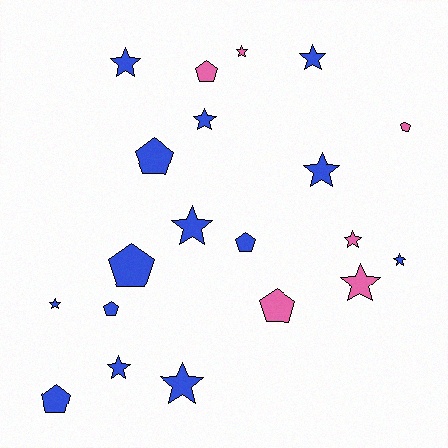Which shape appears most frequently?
Star, with 12 objects.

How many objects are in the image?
There are 20 objects.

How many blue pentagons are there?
There are 5 blue pentagons.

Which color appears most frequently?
Blue, with 14 objects.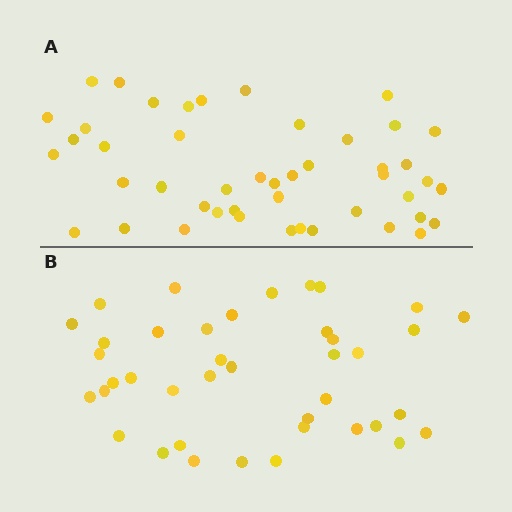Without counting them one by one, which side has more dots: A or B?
Region A (the top region) has more dots.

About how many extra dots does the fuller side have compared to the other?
Region A has about 6 more dots than region B.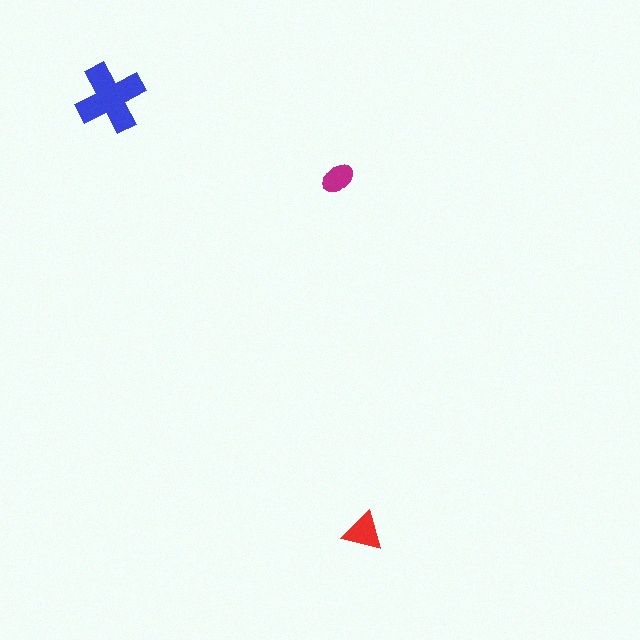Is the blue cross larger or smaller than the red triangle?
Larger.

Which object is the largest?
The blue cross.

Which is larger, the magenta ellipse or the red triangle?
The red triangle.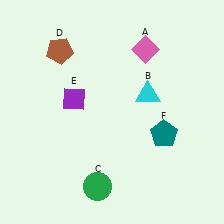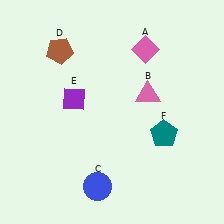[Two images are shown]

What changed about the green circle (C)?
In Image 1, C is green. In Image 2, it changed to blue.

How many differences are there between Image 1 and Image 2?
There are 2 differences between the two images.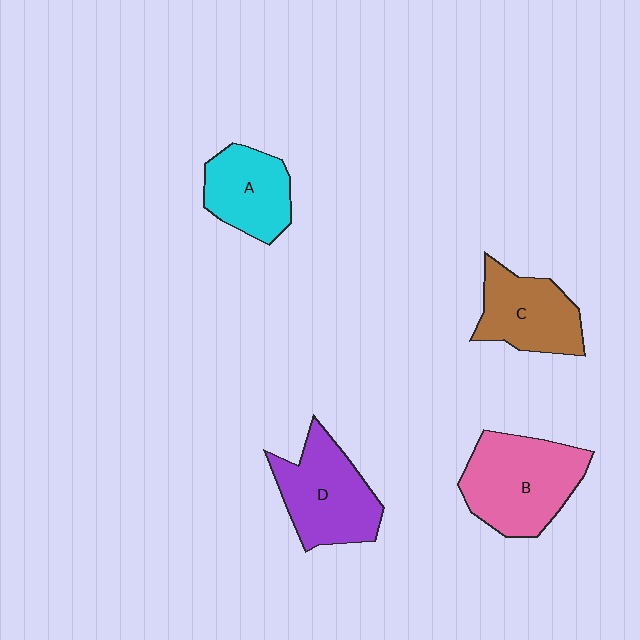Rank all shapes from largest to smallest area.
From largest to smallest: B (pink), D (purple), C (brown), A (cyan).